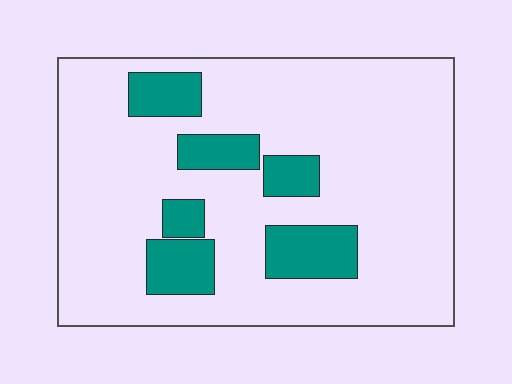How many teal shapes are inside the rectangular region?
6.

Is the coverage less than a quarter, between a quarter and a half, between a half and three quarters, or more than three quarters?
Less than a quarter.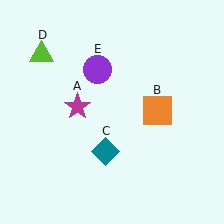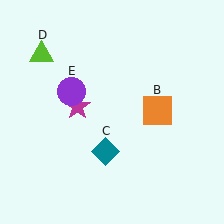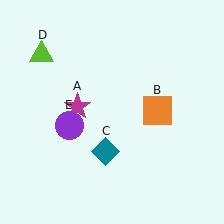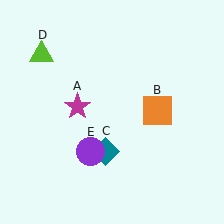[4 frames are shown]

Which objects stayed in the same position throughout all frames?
Magenta star (object A) and orange square (object B) and teal diamond (object C) and lime triangle (object D) remained stationary.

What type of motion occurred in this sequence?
The purple circle (object E) rotated counterclockwise around the center of the scene.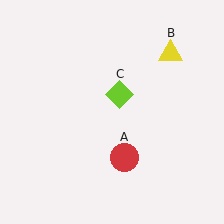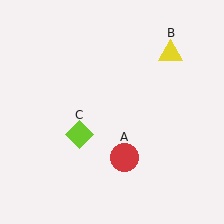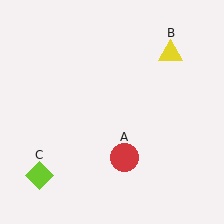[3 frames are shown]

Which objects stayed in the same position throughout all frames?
Red circle (object A) and yellow triangle (object B) remained stationary.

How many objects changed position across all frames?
1 object changed position: lime diamond (object C).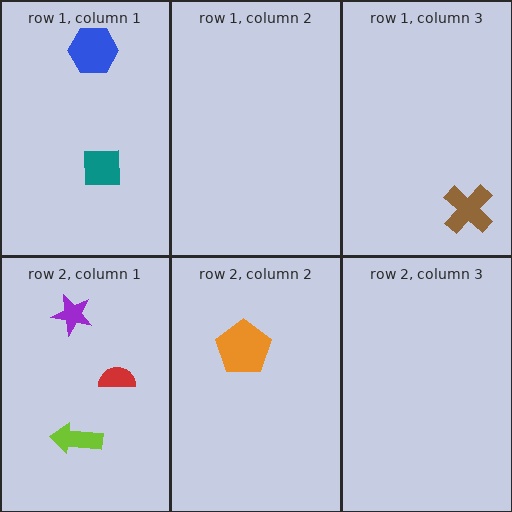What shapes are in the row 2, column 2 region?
The orange pentagon.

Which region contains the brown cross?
The row 1, column 3 region.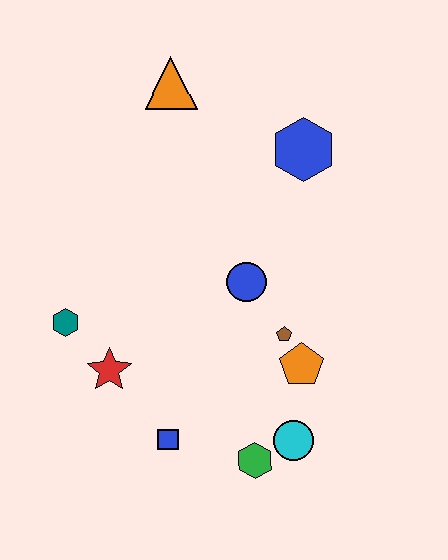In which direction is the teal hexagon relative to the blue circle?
The teal hexagon is to the left of the blue circle.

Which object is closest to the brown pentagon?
The orange pentagon is closest to the brown pentagon.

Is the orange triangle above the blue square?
Yes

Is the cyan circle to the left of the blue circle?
No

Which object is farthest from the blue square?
The orange triangle is farthest from the blue square.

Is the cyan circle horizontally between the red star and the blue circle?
No